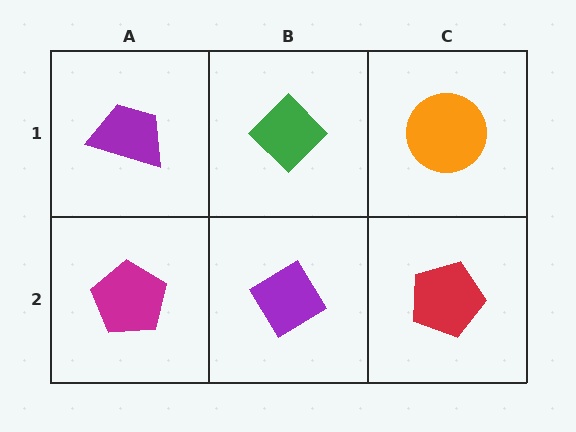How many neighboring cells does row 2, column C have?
2.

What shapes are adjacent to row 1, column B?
A purple diamond (row 2, column B), a purple trapezoid (row 1, column A), an orange circle (row 1, column C).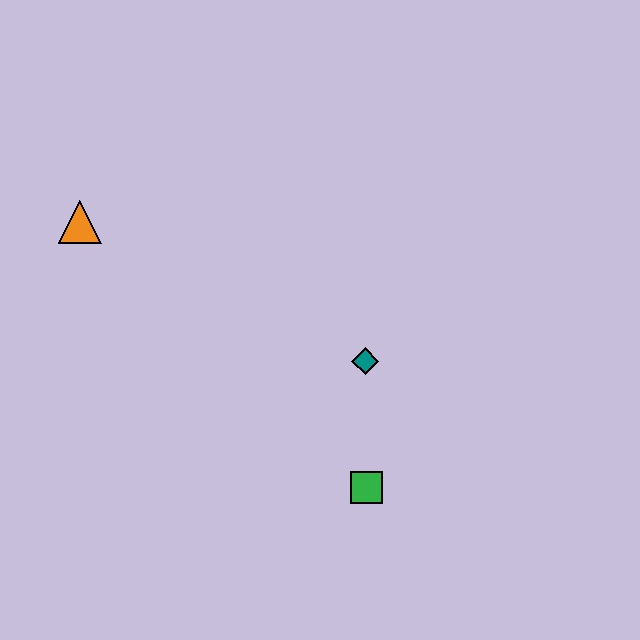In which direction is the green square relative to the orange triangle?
The green square is to the right of the orange triangle.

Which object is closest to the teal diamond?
The green square is closest to the teal diamond.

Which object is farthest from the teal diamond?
The orange triangle is farthest from the teal diamond.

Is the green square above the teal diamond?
No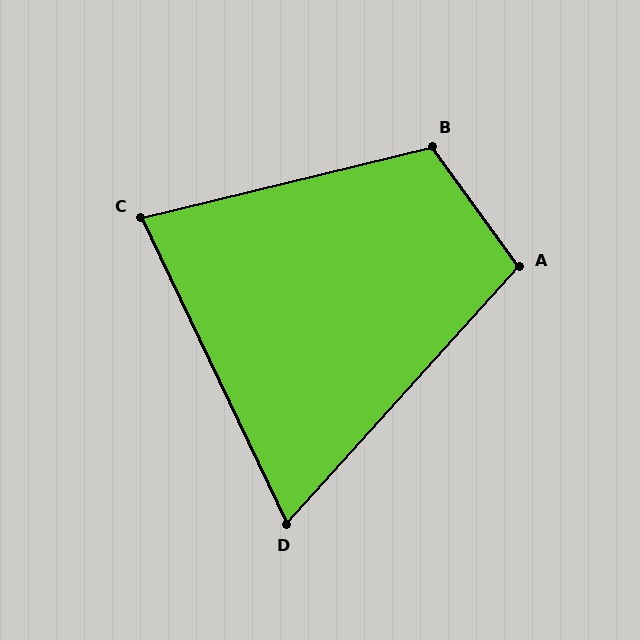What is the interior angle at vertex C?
Approximately 78 degrees (acute).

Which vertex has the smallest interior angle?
D, at approximately 68 degrees.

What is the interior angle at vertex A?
Approximately 102 degrees (obtuse).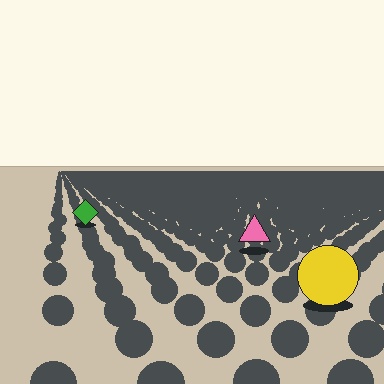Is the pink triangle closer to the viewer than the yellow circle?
No. The yellow circle is closer — you can tell from the texture gradient: the ground texture is coarser near it.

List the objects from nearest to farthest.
From nearest to farthest: the yellow circle, the pink triangle, the green diamond.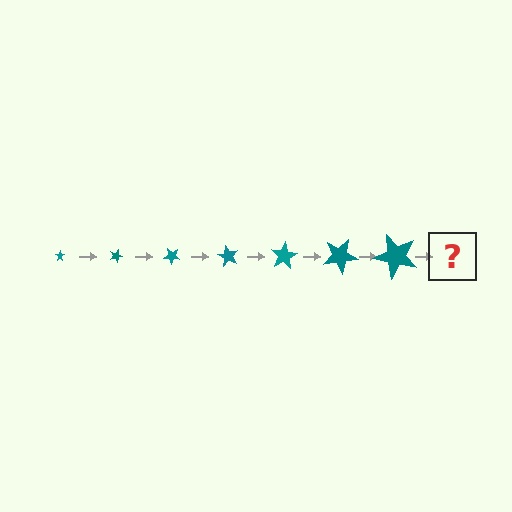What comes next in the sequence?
The next element should be a star, larger than the previous one and rotated 140 degrees from the start.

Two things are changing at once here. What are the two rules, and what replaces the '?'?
The two rules are that the star grows larger each step and it rotates 20 degrees each step. The '?' should be a star, larger than the previous one and rotated 140 degrees from the start.